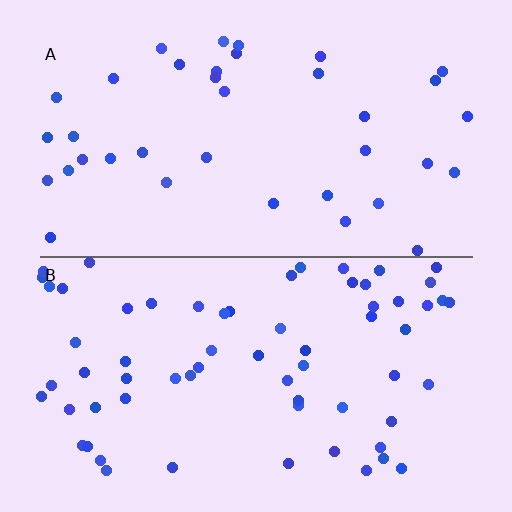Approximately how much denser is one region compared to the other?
Approximately 1.8× — region B over region A.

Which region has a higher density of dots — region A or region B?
B (the bottom).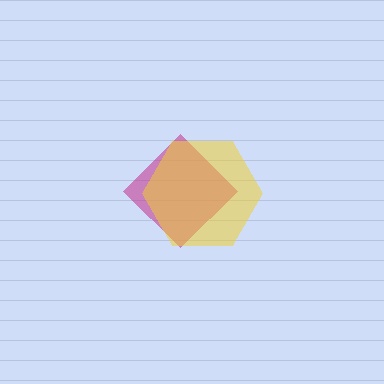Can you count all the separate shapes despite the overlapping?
Yes, there are 2 separate shapes.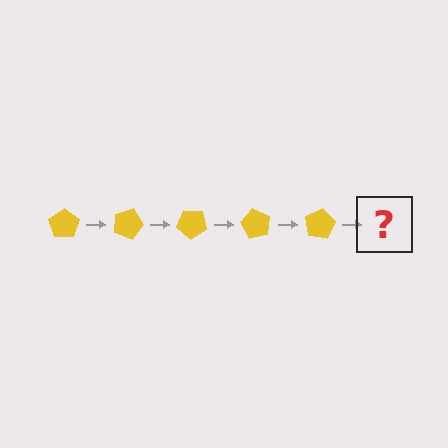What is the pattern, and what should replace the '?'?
The pattern is that the pentagon rotates 20 degrees each step. The '?' should be a yellow pentagon rotated 100 degrees.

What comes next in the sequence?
The next element should be a yellow pentagon rotated 100 degrees.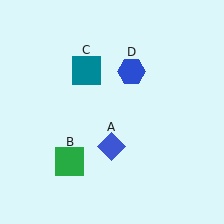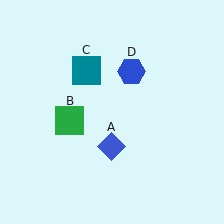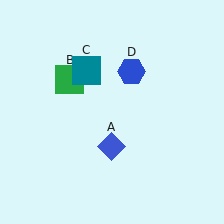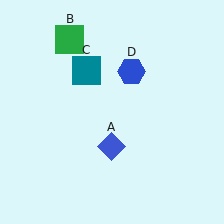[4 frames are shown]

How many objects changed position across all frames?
1 object changed position: green square (object B).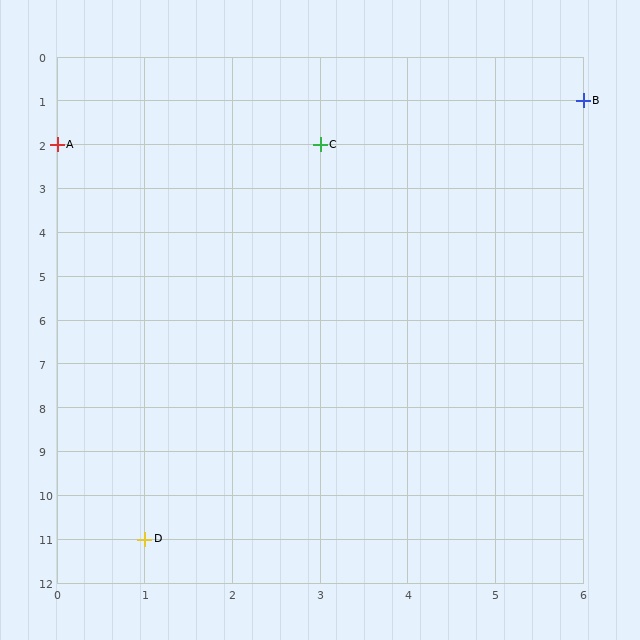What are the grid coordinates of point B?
Point B is at grid coordinates (6, 1).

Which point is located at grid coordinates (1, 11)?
Point D is at (1, 11).